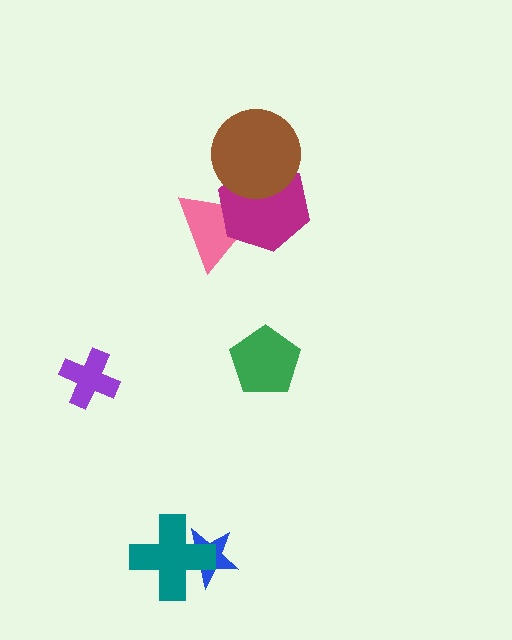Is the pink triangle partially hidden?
Yes, it is partially covered by another shape.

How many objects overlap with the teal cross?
1 object overlaps with the teal cross.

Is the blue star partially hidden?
Yes, it is partially covered by another shape.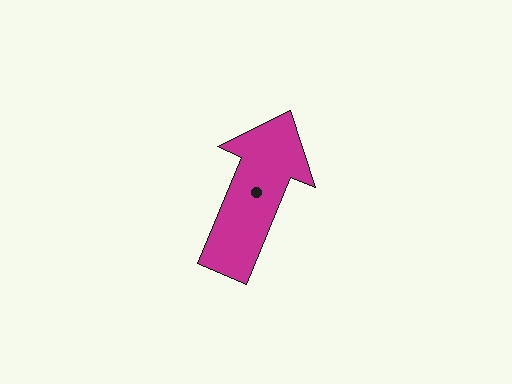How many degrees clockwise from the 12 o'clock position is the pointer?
Approximately 23 degrees.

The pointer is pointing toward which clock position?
Roughly 1 o'clock.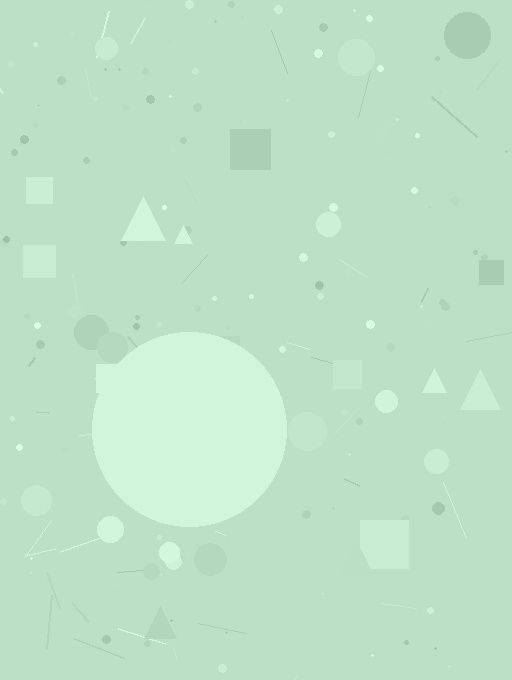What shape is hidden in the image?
A circle is hidden in the image.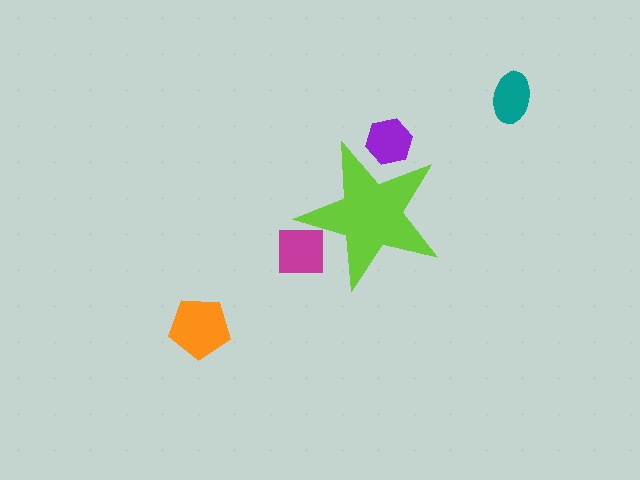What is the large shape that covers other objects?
A lime star.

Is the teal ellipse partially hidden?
No, the teal ellipse is fully visible.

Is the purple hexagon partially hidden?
Yes, the purple hexagon is partially hidden behind the lime star.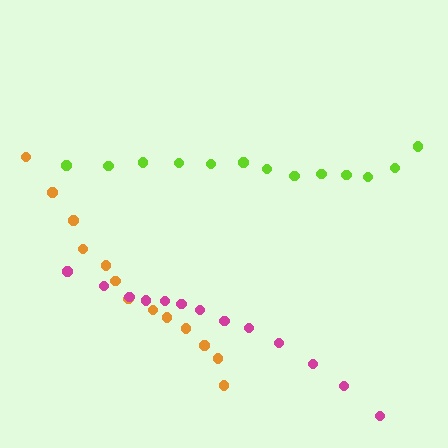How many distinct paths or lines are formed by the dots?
There are 3 distinct paths.